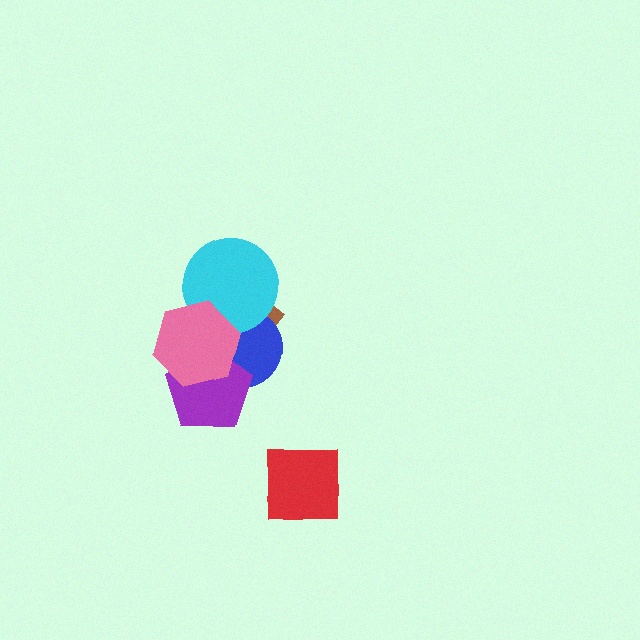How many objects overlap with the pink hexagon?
4 objects overlap with the pink hexagon.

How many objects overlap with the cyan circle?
3 objects overlap with the cyan circle.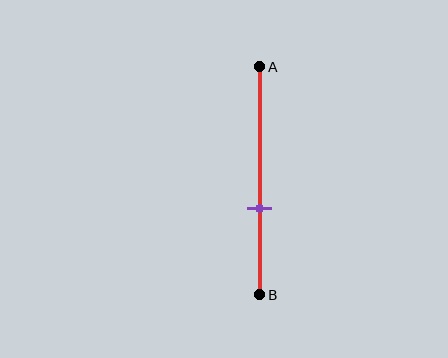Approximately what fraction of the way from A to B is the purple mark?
The purple mark is approximately 60% of the way from A to B.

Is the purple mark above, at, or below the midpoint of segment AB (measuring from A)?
The purple mark is below the midpoint of segment AB.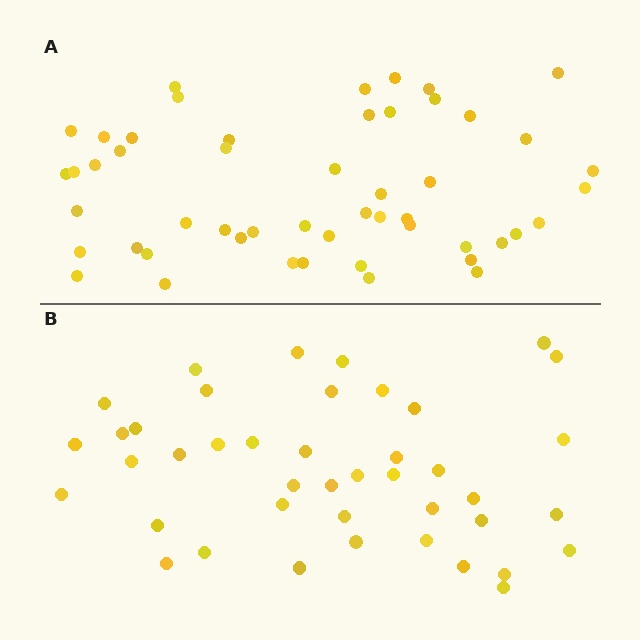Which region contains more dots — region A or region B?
Region A (the top region) has more dots.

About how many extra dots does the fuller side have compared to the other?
Region A has roughly 8 or so more dots than region B.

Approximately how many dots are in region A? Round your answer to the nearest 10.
About 50 dots. (The exact count is 51, which rounds to 50.)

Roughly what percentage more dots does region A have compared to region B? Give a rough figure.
About 20% more.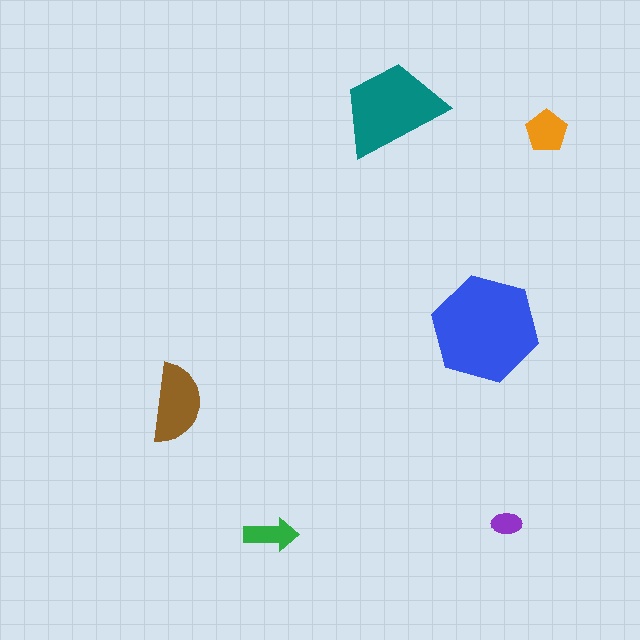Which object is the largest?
The blue hexagon.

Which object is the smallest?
The purple ellipse.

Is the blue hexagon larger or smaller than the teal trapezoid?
Larger.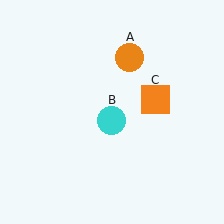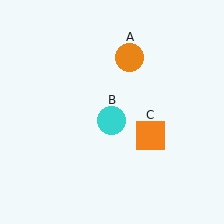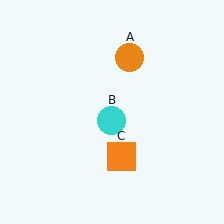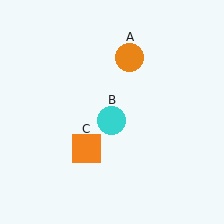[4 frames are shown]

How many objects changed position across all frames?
1 object changed position: orange square (object C).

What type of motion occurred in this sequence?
The orange square (object C) rotated clockwise around the center of the scene.